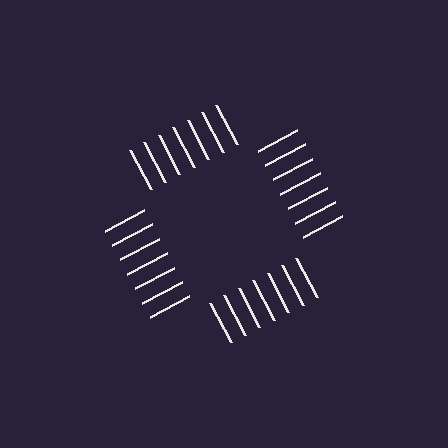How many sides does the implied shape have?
4 sides — the line-ends trace a square.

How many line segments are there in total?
28 — 7 along each of the 4 edges.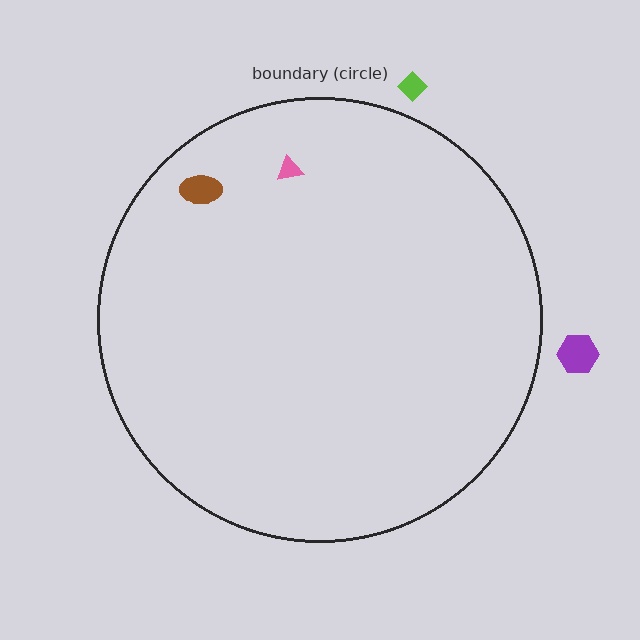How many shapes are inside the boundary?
2 inside, 2 outside.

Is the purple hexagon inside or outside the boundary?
Outside.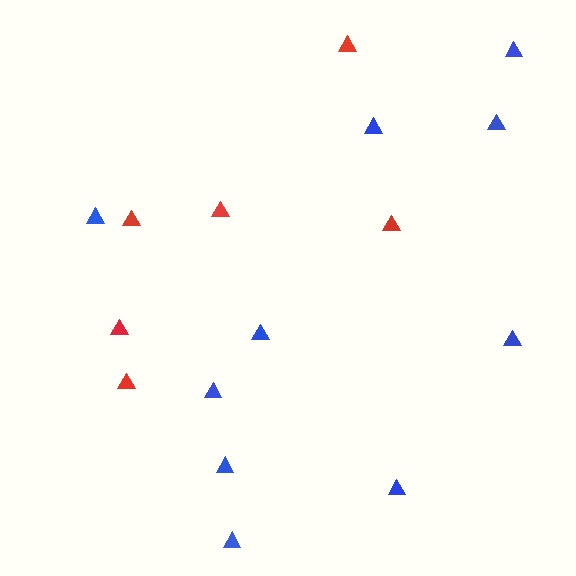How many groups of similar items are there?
There are 2 groups: one group of red triangles (6) and one group of blue triangles (10).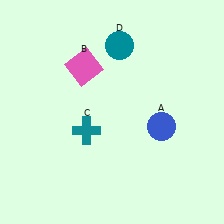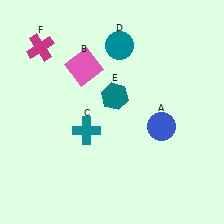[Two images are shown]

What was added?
A teal hexagon (E), a magenta cross (F) were added in Image 2.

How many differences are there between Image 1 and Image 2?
There are 2 differences between the two images.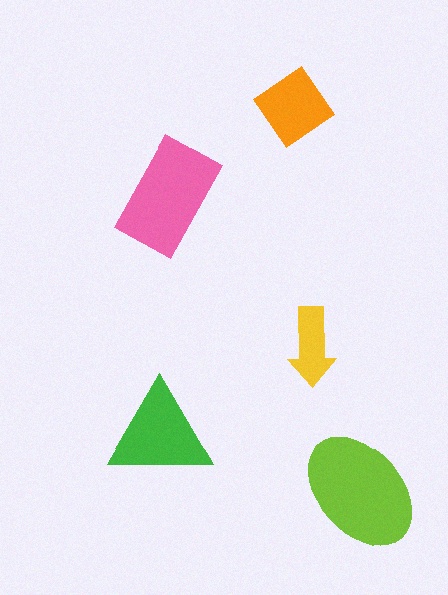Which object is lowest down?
The lime ellipse is bottommost.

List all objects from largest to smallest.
The lime ellipse, the pink rectangle, the green triangle, the orange diamond, the yellow arrow.